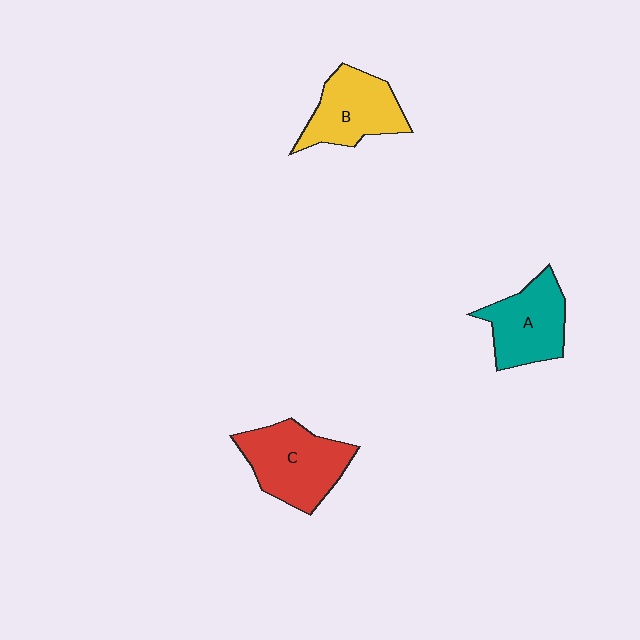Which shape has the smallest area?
Shape A (teal).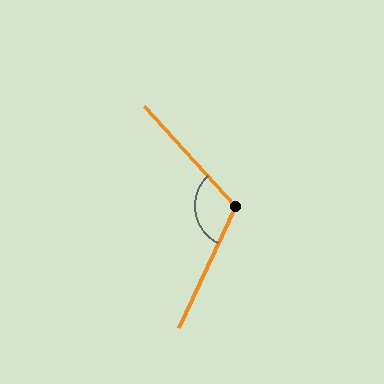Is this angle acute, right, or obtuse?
It is obtuse.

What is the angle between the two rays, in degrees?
Approximately 112 degrees.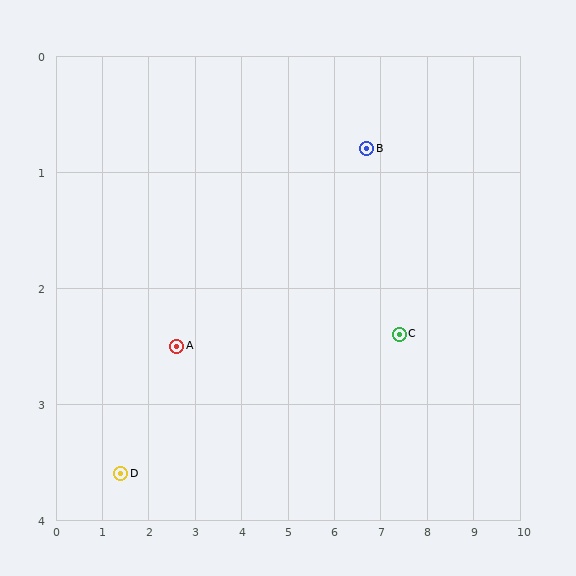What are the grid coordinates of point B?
Point B is at approximately (6.7, 0.8).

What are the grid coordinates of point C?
Point C is at approximately (7.4, 2.4).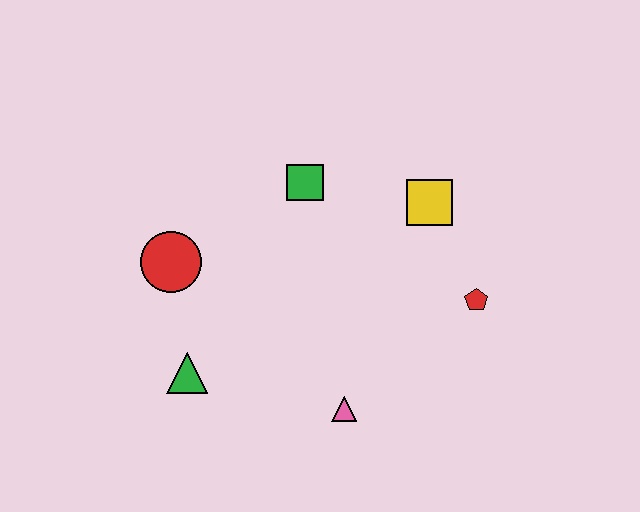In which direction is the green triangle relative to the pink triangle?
The green triangle is to the left of the pink triangle.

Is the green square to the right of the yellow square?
No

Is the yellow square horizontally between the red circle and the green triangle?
No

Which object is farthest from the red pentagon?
The red circle is farthest from the red pentagon.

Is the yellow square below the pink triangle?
No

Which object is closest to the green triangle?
The red circle is closest to the green triangle.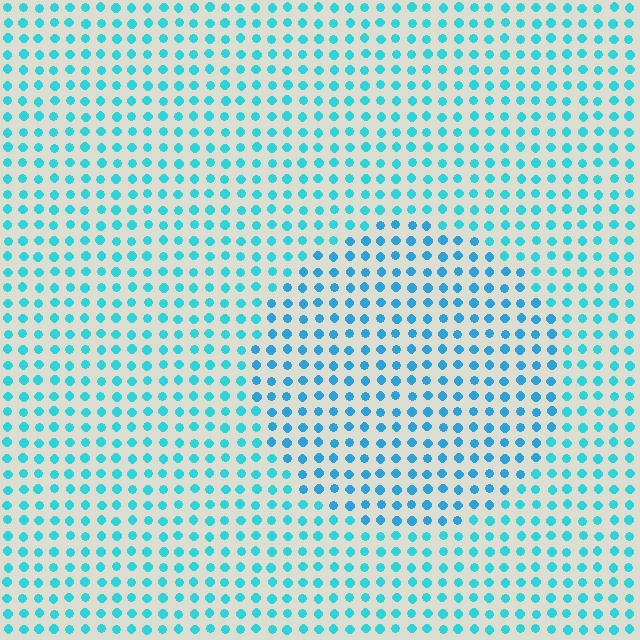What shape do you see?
I see a circle.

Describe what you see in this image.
The image is filled with small cyan elements in a uniform arrangement. A circle-shaped region is visible where the elements are tinted to a slightly different hue, forming a subtle color boundary.